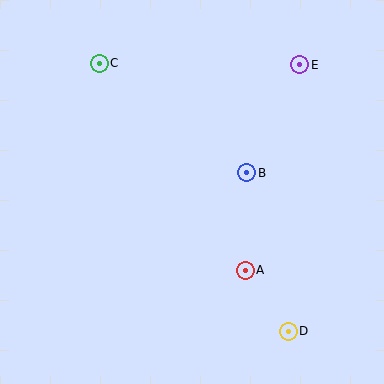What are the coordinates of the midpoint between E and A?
The midpoint between E and A is at (272, 167).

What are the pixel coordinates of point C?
Point C is at (99, 63).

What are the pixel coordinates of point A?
Point A is at (245, 270).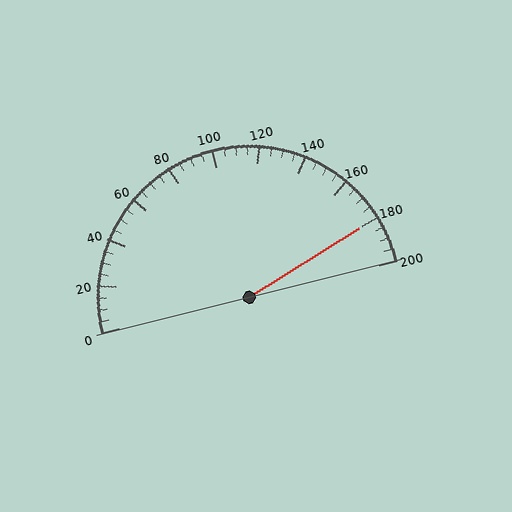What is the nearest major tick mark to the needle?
The nearest major tick mark is 180.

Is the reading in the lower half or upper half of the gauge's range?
The reading is in the upper half of the range (0 to 200).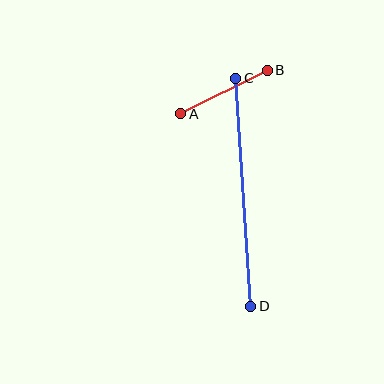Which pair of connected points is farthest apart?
Points C and D are farthest apart.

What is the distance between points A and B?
The distance is approximately 97 pixels.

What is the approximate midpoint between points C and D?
The midpoint is at approximately (243, 192) pixels.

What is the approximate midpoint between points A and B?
The midpoint is at approximately (224, 92) pixels.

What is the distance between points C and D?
The distance is approximately 228 pixels.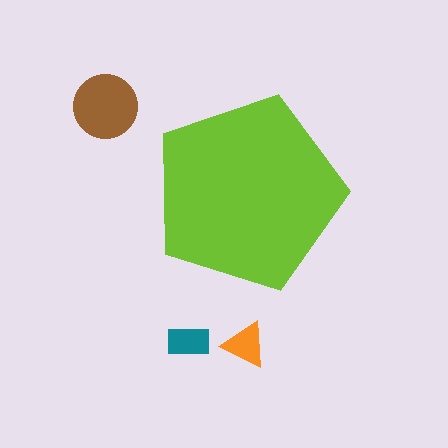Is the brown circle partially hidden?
No, the brown circle is fully visible.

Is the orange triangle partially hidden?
No, the orange triangle is fully visible.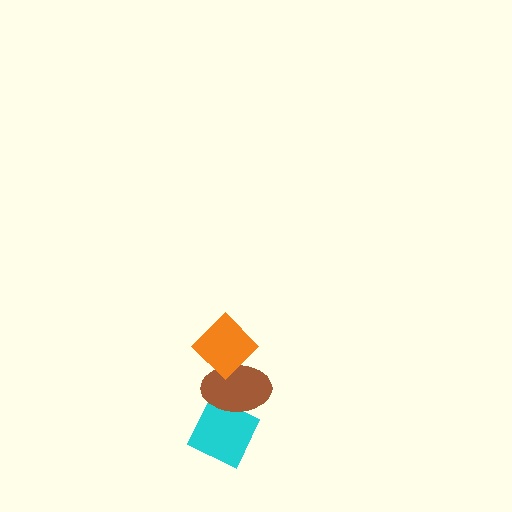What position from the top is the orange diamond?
The orange diamond is 1st from the top.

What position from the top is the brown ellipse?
The brown ellipse is 2nd from the top.